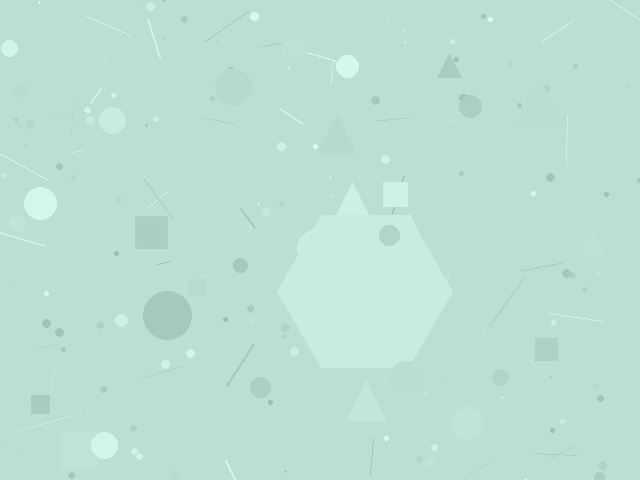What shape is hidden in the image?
A hexagon is hidden in the image.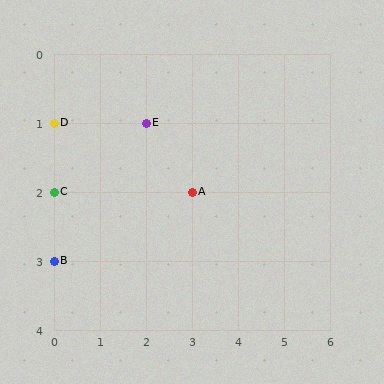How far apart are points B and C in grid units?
Points B and C are 1 row apart.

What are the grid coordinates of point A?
Point A is at grid coordinates (3, 2).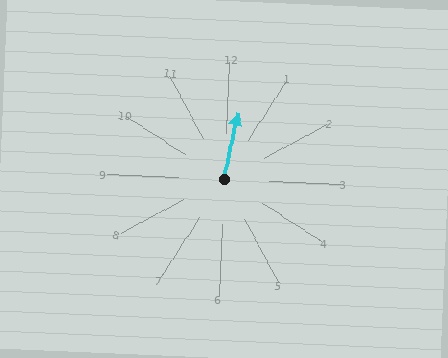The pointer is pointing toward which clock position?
Roughly 12 o'clock.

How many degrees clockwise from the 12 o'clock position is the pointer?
Approximately 10 degrees.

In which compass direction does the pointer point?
North.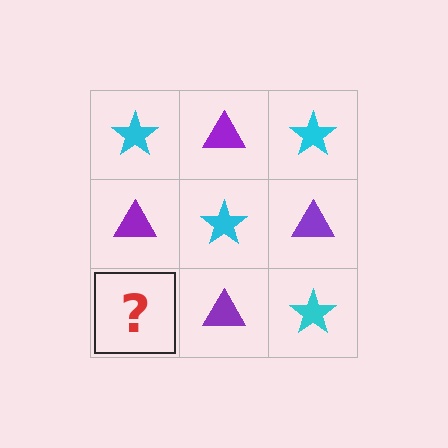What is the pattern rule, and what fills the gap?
The rule is that it alternates cyan star and purple triangle in a checkerboard pattern. The gap should be filled with a cyan star.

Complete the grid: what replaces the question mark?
The question mark should be replaced with a cyan star.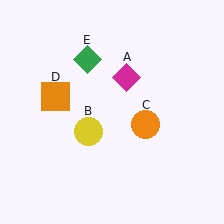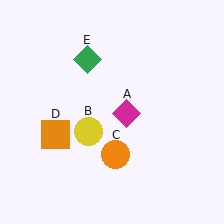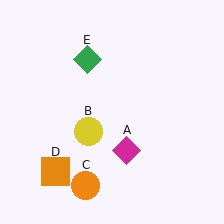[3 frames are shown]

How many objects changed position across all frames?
3 objects changed position: magenta diamond (object A), orange circle (object C), orange square (object D).